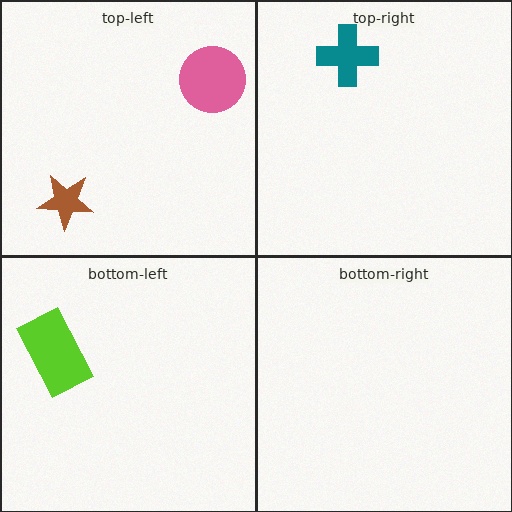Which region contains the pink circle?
The top-left region.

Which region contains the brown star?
The top-left region.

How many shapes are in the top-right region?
1.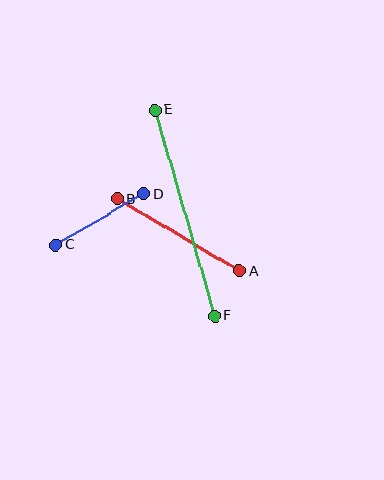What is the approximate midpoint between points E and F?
The midpoint is at approximately (185, 213) pixels.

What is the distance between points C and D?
The distance is approximately 102 pixels.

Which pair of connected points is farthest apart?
Points E and F are farthest apart.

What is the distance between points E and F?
The distance is approximately 215 pixels.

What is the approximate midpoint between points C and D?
The midpoint is at approximately (100, 219) pixels.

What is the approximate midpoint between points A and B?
The midpoint is at approximately (178, 235) pixels.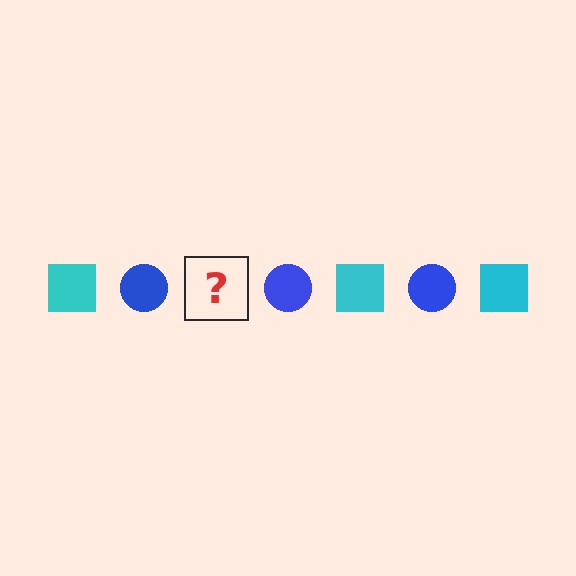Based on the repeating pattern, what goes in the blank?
The blank should be a cyan square.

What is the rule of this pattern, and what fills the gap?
The rule is that the pattern alternates between cyan square and blue circle. The gap should be filled with a cyan square.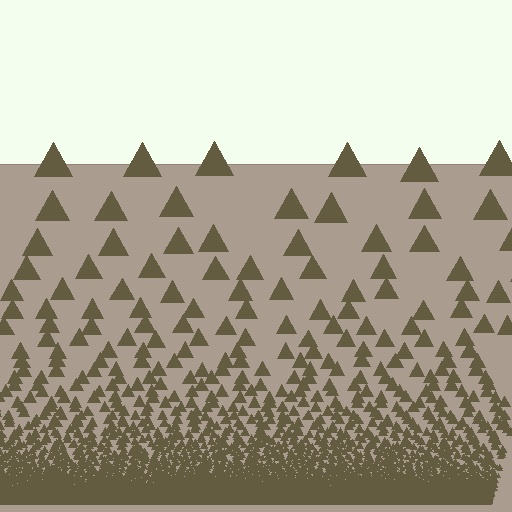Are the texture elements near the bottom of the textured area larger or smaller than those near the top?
Smaller. The gradient is inverted — elements near the bottom are smaller and denser.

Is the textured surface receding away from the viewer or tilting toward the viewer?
The surface appears to tilt toward the viewer. Texture elements get larger and sparser toward the top.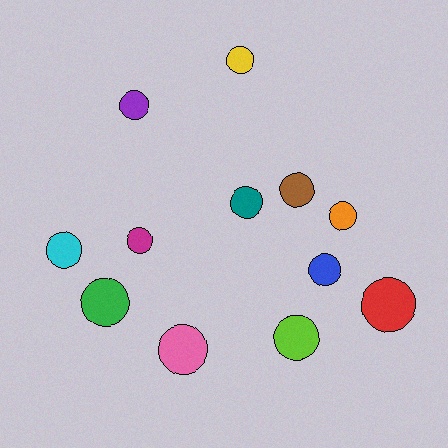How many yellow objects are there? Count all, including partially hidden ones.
There is 1 yellow object.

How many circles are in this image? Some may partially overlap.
There are 12 circles.